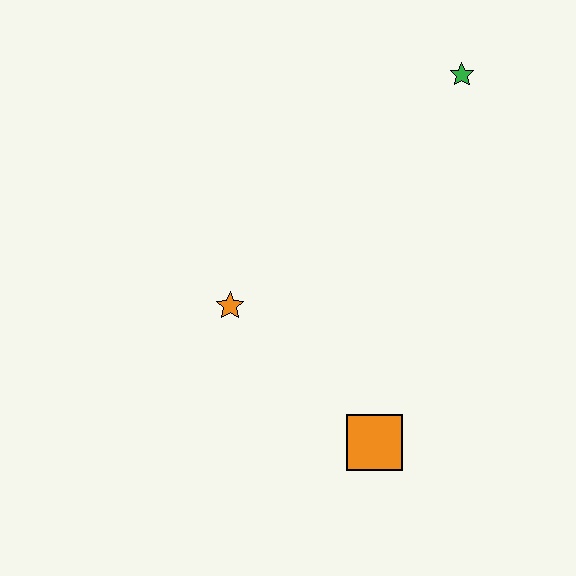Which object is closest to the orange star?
The orange square is closest to the orange star.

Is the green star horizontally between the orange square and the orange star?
No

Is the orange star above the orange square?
Yes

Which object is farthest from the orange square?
The green star is farthest from the orange square.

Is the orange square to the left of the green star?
Yes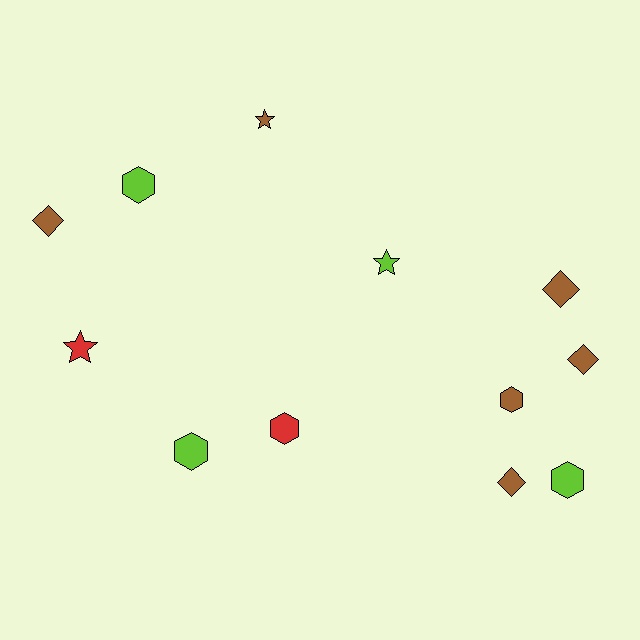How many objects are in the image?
There are 12 objects.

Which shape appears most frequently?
Hexagon, with 5 objects.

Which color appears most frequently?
Brown, with 6 objects.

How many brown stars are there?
There is 1 brown star.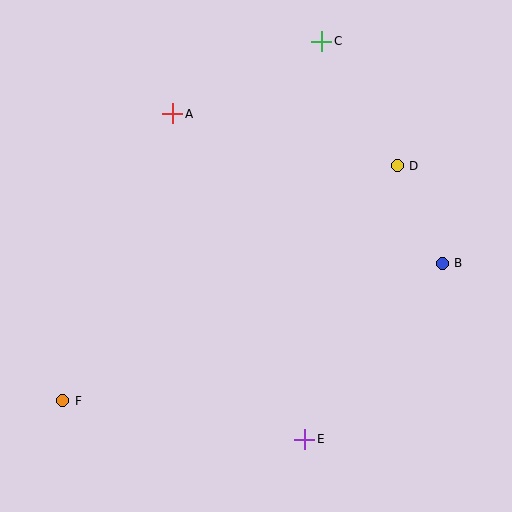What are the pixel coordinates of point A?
Point A is at (173, 114).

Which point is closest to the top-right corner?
Point C is closest to the top-right corner.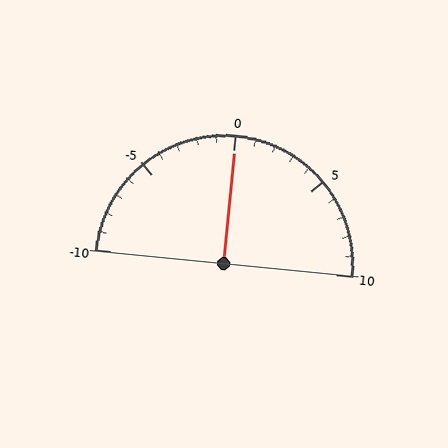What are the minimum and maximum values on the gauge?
The gauge ranges from -10 to 10.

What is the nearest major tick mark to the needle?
The nearest major tick mark is 0.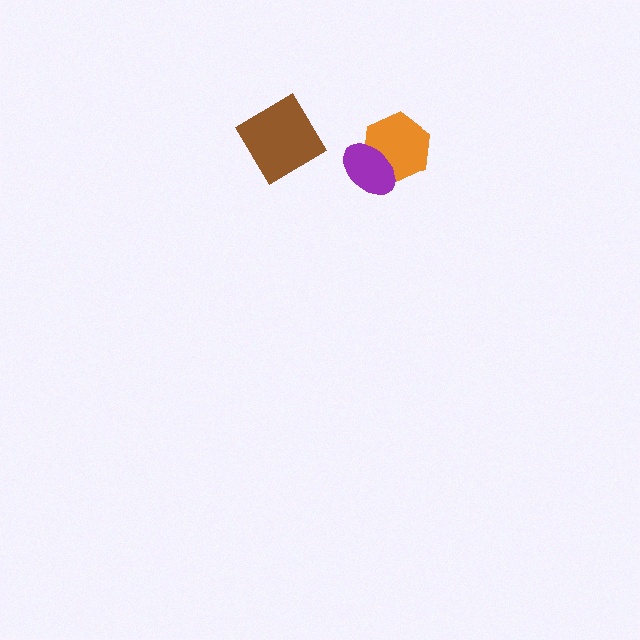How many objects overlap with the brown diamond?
0 objects overlap with the brown diamond.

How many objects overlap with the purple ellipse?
1 object overlaps with the purple ellipse.